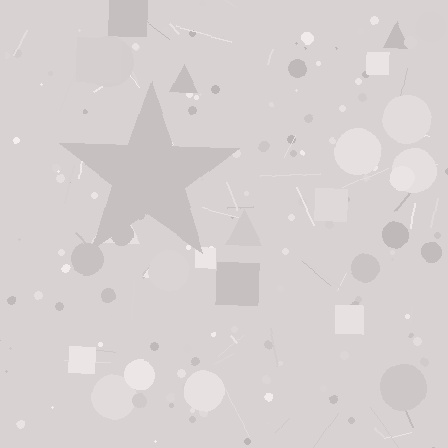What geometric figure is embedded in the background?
A star is embedded in the background.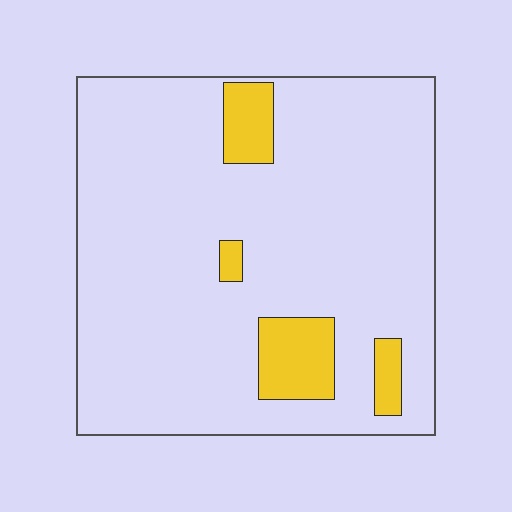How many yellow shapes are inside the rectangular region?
4.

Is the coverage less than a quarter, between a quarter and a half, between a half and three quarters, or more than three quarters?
Less than a quarter.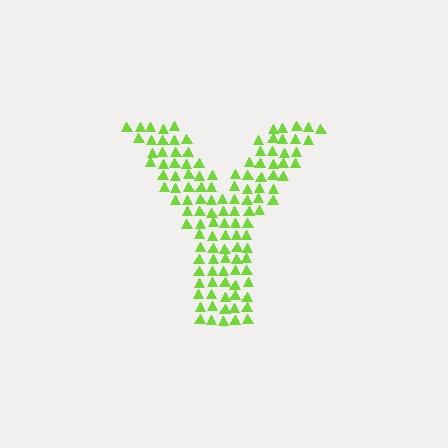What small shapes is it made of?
It is made of small triangles.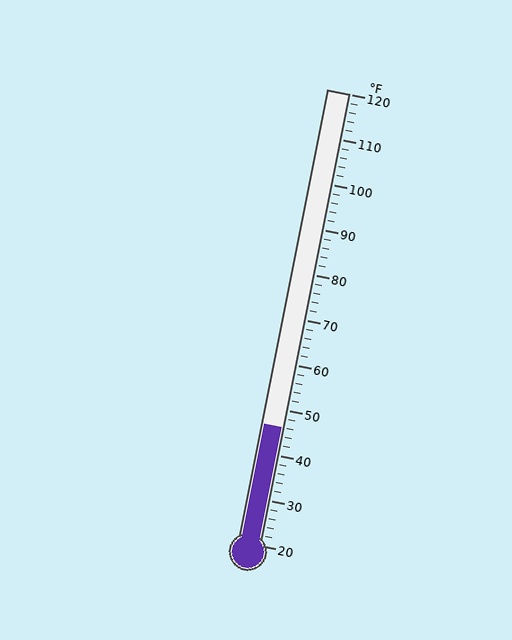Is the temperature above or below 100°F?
The temperature is below 100°F.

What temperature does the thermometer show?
The thermometer shows approximately 46°F.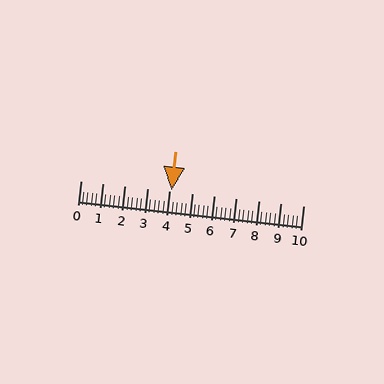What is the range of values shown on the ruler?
The ruler shows values from 0 to 10.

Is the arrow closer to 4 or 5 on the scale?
The arrow is closer to 4.